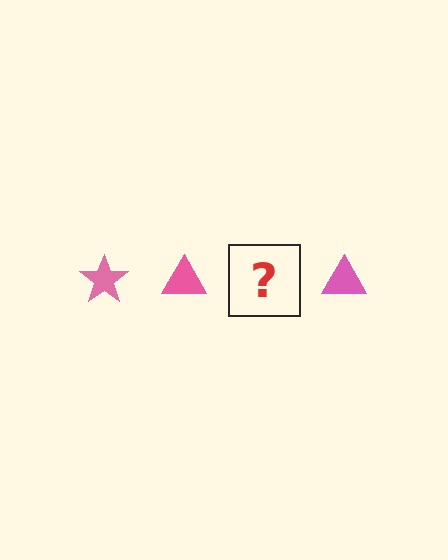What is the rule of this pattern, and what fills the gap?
The rule is that the pattern cycles through star, triangle shapes in pink. The gap should be filled with a pink star.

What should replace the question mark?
The question mark should be replaced with a pink star.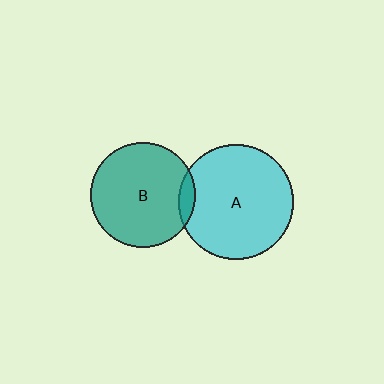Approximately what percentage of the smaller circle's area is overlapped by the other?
Approximately 5%.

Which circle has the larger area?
Circle A (cyan).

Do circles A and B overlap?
Yes.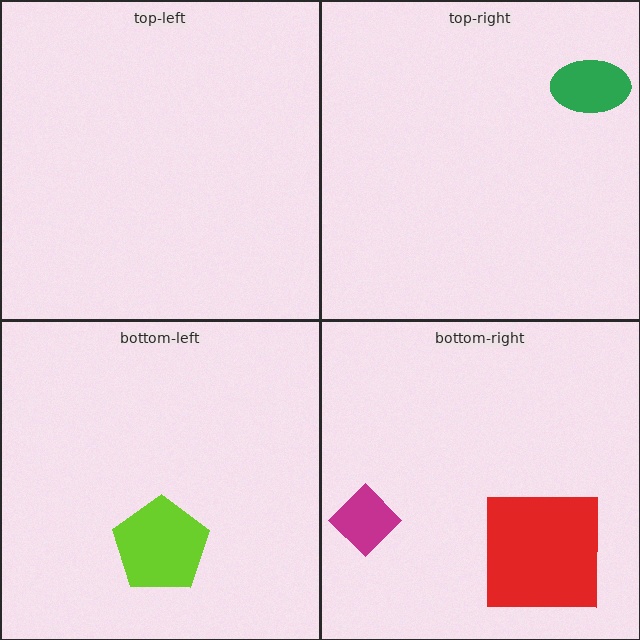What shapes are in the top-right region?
The green ellipse.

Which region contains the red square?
The bottom-right region.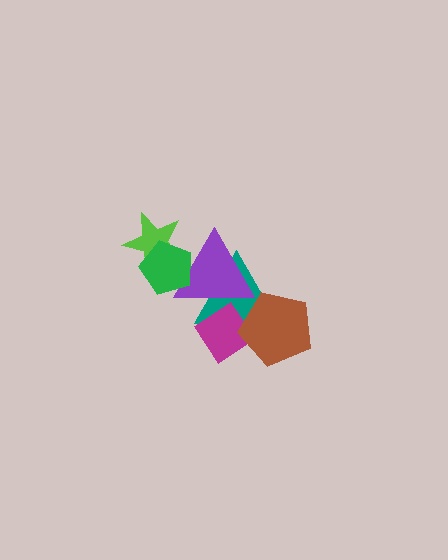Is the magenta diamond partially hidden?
Yes, it is partially covered by another shape.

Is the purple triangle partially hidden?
Yes, it is partially covered by another shape.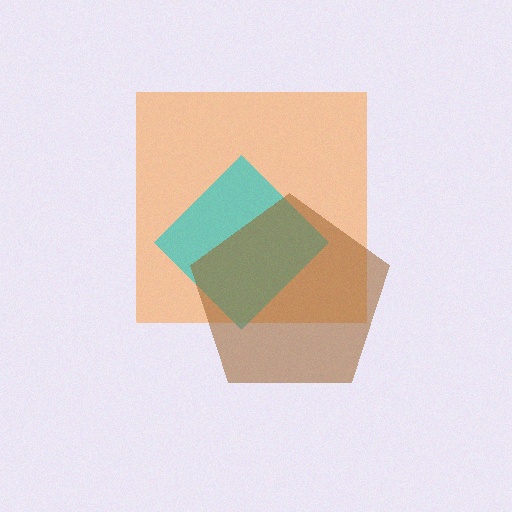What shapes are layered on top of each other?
The layered shapes are: an orange square, a cyan diamond, a brown pentagon.